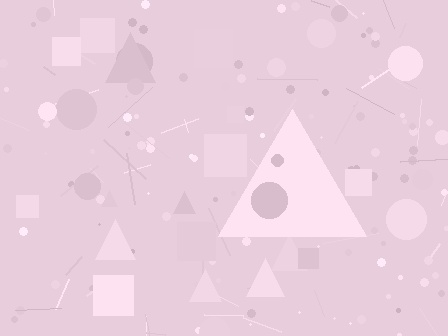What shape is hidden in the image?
A triangle is hidden in the image.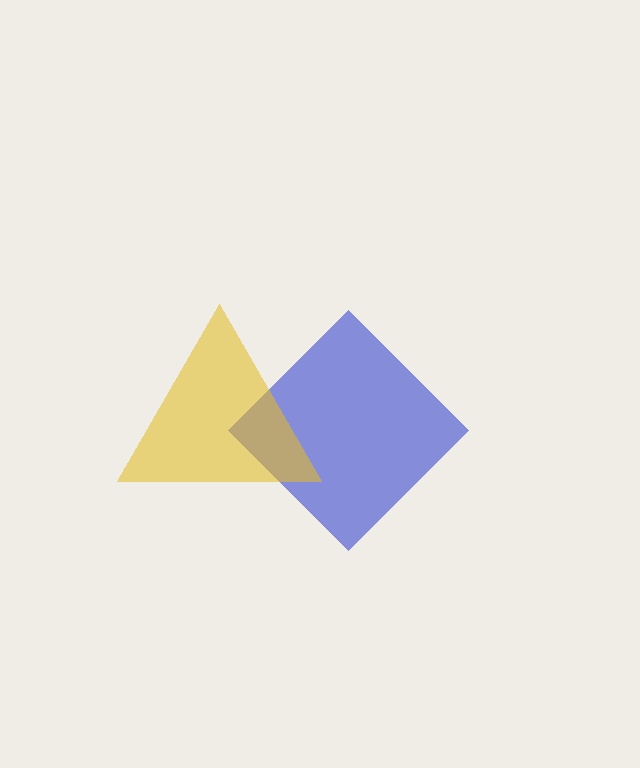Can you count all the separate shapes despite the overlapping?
Yes, there are 2 separate shapes.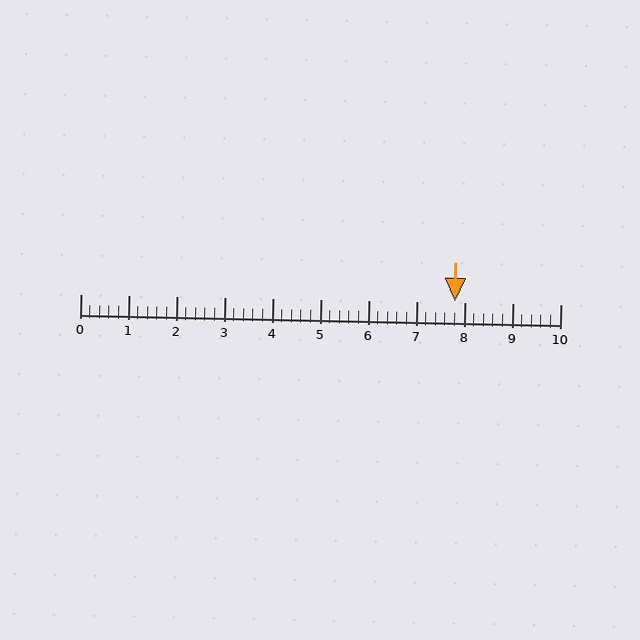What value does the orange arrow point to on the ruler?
The orange arrow points to approximately 7.8.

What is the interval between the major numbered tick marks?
The major tick marks are spaced 1 units apart.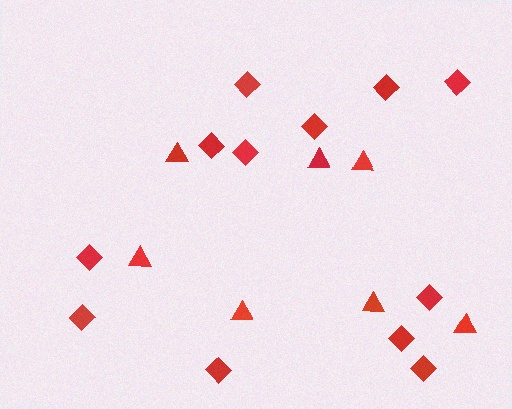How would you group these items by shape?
There are 2 groups: one group of diamonds (12) and one group of triangles (7).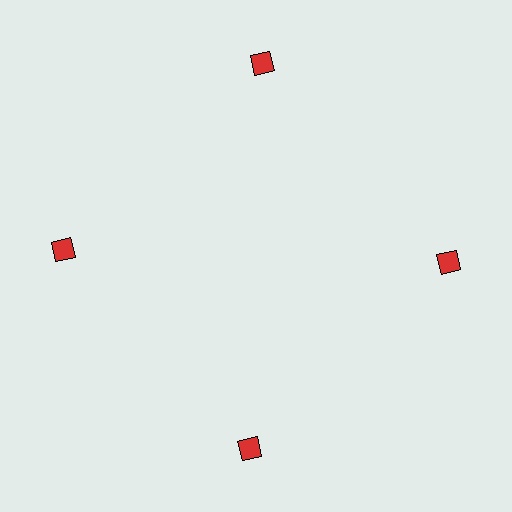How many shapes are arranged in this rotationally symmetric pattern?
There are 4 shapes, arranged in 4 groups of 1.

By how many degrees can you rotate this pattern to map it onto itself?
The pattern maps onto itself every 90 degrees of rotation.